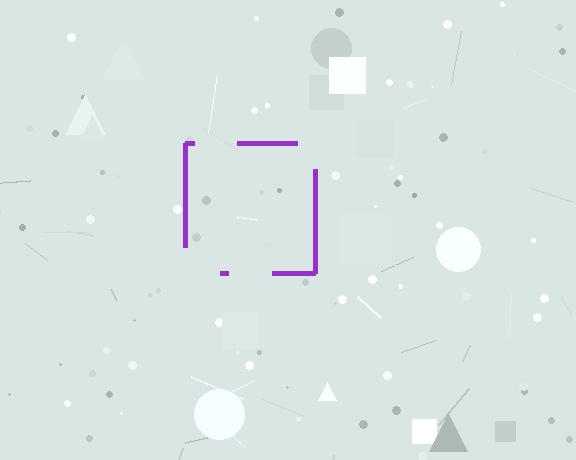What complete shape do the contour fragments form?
The contour fragments form a square.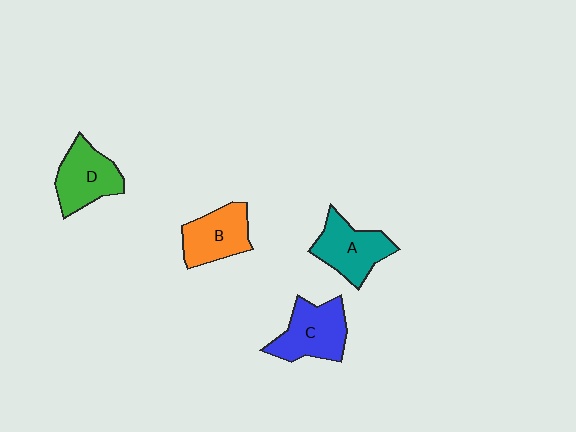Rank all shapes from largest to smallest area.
From largest to smallest: C (blue), A (teal), D (green), B (orange).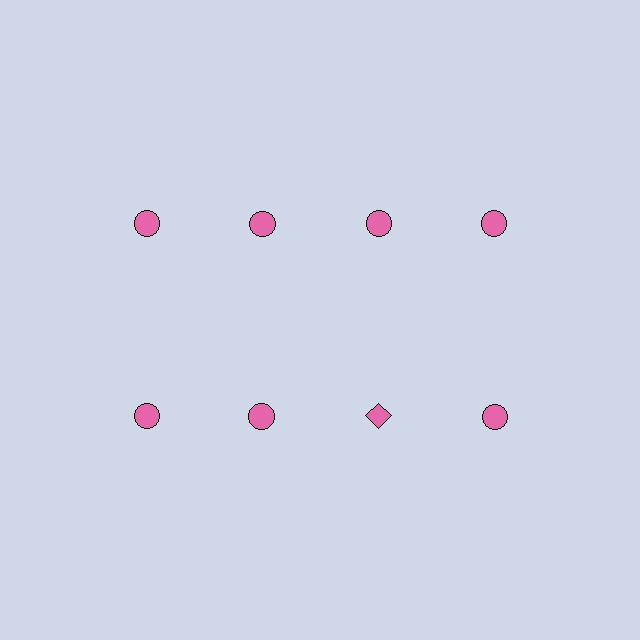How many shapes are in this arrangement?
There are 8 shapes arranged in a grid pattern.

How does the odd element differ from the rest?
It has a different shape: diamond instead of circle.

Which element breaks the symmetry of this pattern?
The pink diamond in the second row, center column breaks the symmetry. All other shapes are pink circles.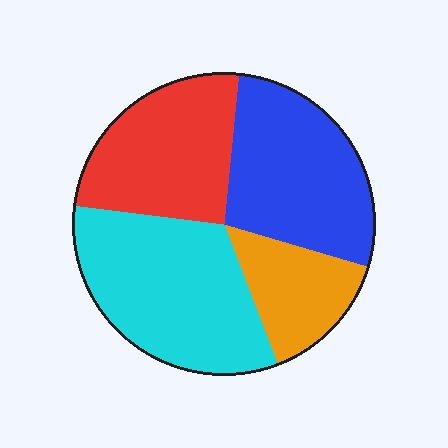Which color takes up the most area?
Cyan, at roughly 35%.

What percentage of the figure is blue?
Blue takes up between a sixth and a third of the figure.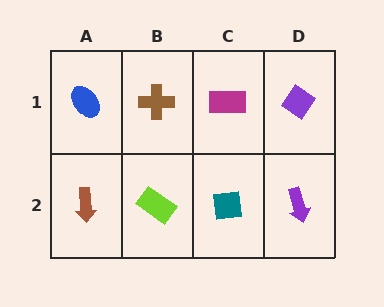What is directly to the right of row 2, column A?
A lime rectangle.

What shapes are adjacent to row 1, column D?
A purple arrow (row 2, column D), a magenta rectangle (row 1, column C).